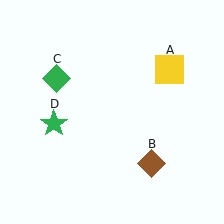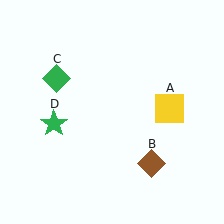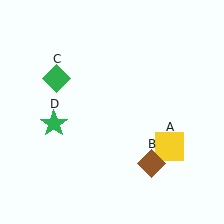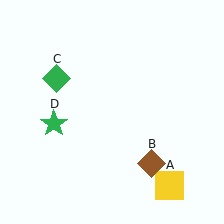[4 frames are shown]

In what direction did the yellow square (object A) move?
The yellow square (object A) moved down.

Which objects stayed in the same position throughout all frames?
Brown diamond (object B) and green diamond (object C) and green star (object D) remained stationary.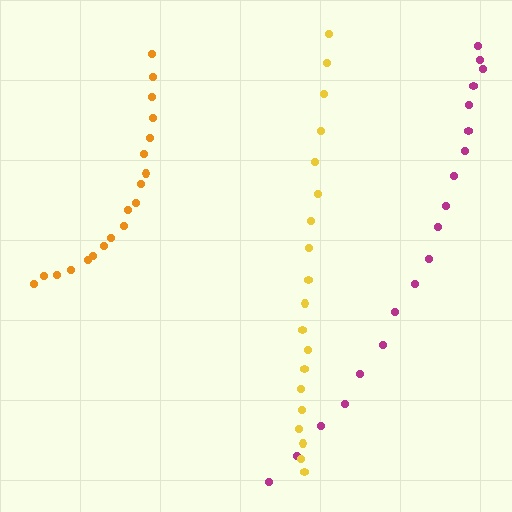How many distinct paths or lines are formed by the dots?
There are 3 distinct paths.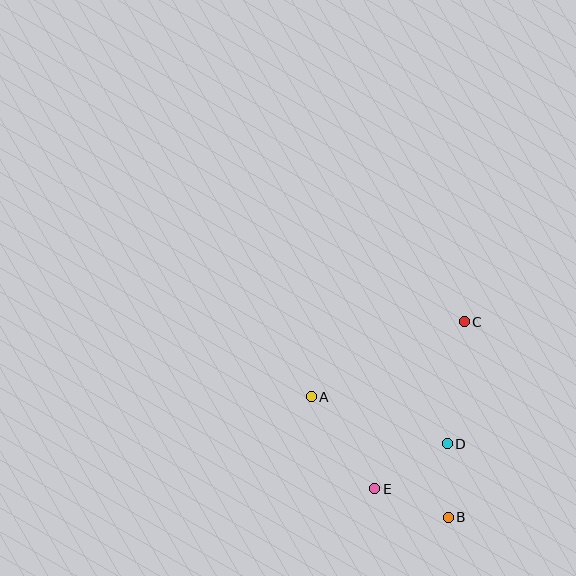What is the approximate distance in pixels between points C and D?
The distance between C and D is approximately 123 pixels.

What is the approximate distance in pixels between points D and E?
The distance between D and E is approximately 85 pixels.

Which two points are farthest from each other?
Points B and C are farthest from each other.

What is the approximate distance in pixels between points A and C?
The distance between A and C is approximately 170 pixels.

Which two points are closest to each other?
Points B and D are closest to each other.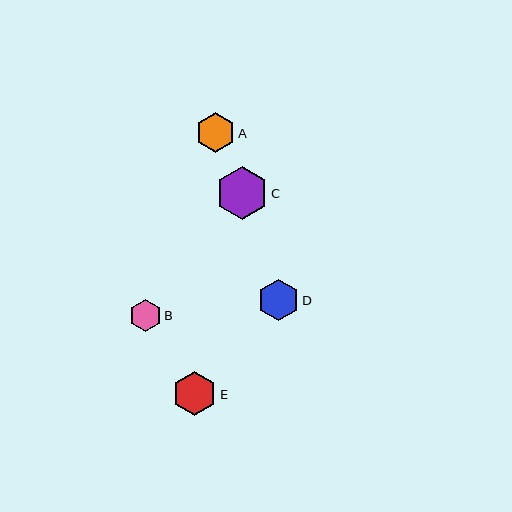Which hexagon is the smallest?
Hexagon B is the smallest with a size of approximately 32 pixels.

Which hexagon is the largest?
Hexagon C is the largest with a size of approximately 52 pixels.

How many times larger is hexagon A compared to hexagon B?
Hexagon A is approximately 1.2 times the size of hexagon B.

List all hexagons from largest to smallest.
From largest to smallest: C, E, D, A, B.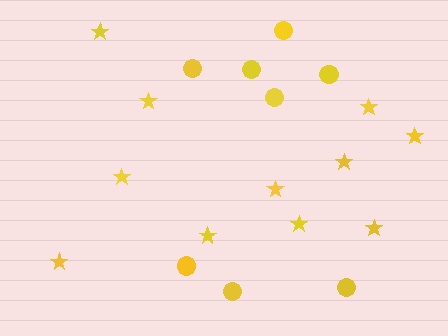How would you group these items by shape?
There are 2 groups: one group of circles (8) and one group of stars (11).